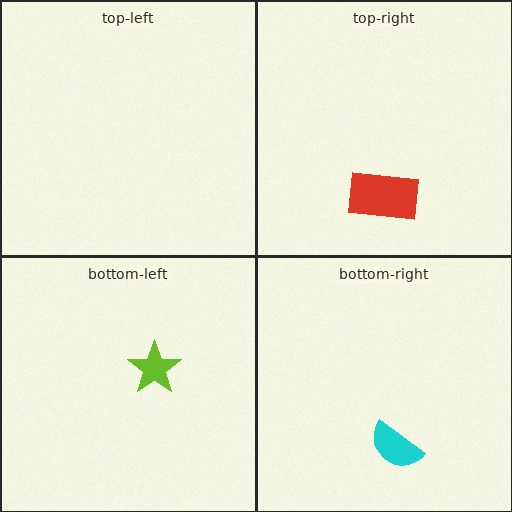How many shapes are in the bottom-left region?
1.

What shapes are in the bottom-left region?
The lime star.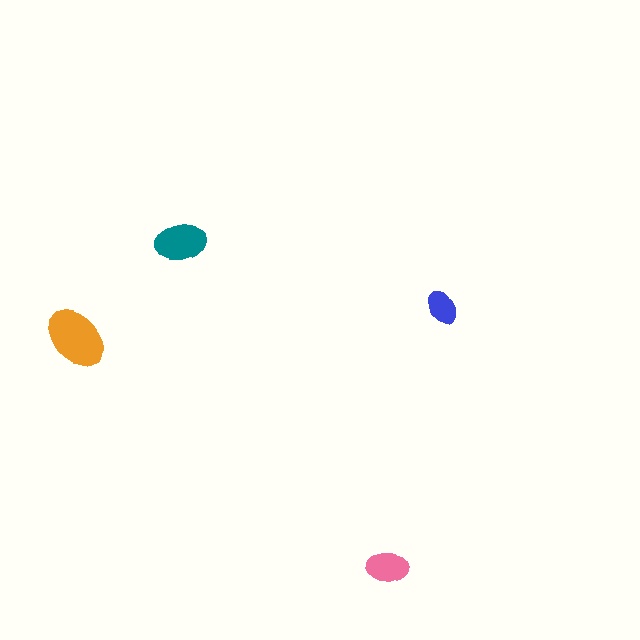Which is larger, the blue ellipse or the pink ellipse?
The pink one.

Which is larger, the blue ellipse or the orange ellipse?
The orange one.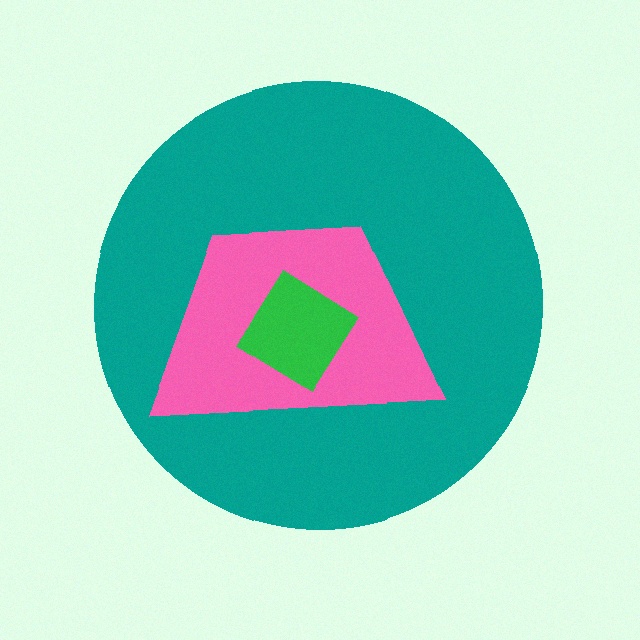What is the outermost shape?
The teal circle.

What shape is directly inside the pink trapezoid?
The green diamond.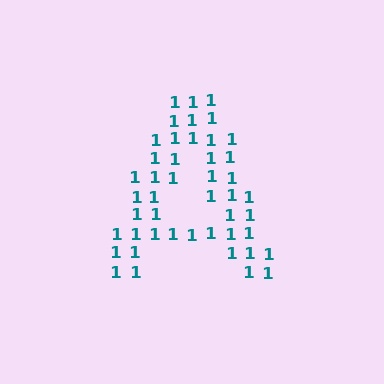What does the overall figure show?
The overall figure shows the letter A.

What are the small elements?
The small elements are digit 1's.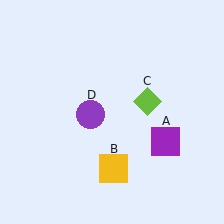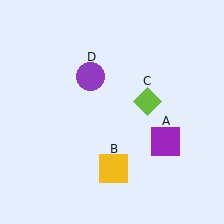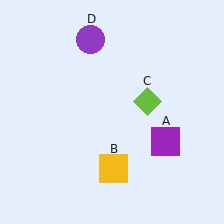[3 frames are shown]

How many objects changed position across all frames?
1 object changed position: purple circle (object D).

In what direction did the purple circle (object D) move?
The purple circle (object D) moved up.